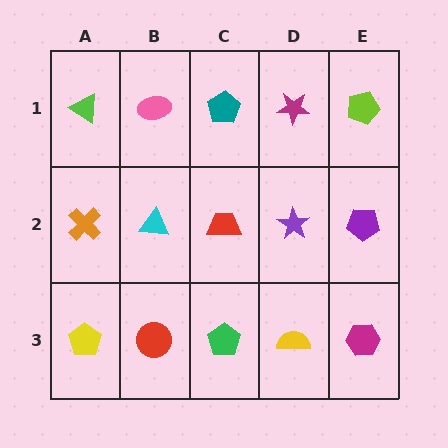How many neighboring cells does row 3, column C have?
3.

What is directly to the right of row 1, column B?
A teal pentagon.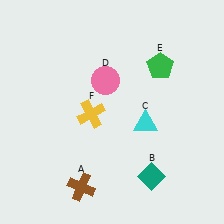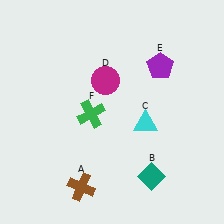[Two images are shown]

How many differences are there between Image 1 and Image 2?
There are 3 differences between the two images.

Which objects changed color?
D changed from pink to magenta. E changed from green to purple. F changed from yellow to green.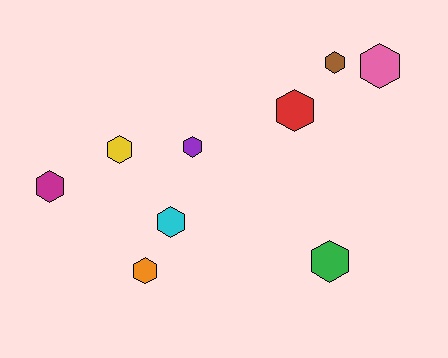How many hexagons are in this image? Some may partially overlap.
There are 9 hexagons.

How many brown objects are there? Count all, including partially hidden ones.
There is 1 brown object.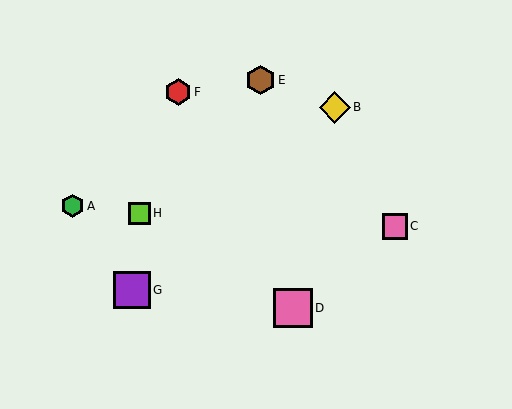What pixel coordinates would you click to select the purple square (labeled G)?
Click at (132, 290) to select the purple square G.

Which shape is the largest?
The pink square (labeled D) is the largest.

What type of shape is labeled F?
Shape F is a red hexagon.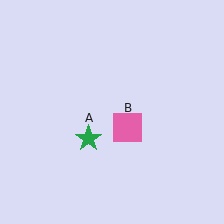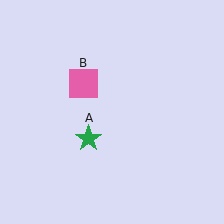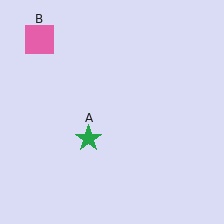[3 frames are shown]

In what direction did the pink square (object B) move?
The pink square (object B) moved up and to the left.